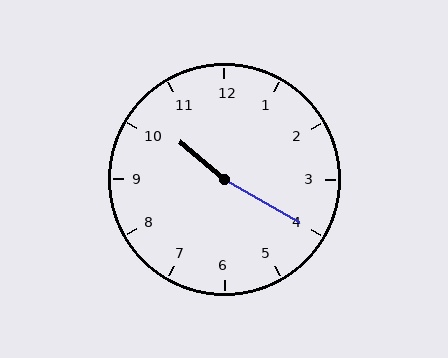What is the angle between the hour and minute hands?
Approximately 170 degrees.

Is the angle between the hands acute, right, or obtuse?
It is obtuse.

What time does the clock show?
10:20.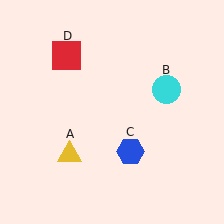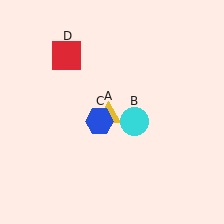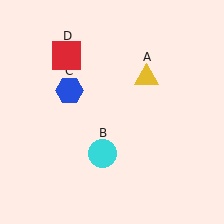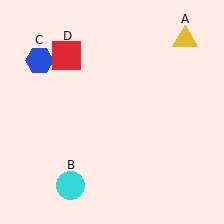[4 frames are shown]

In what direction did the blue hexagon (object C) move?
The blue hexagon (object C) moved up and to the left.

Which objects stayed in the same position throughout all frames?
Red square (object D) remained stationary.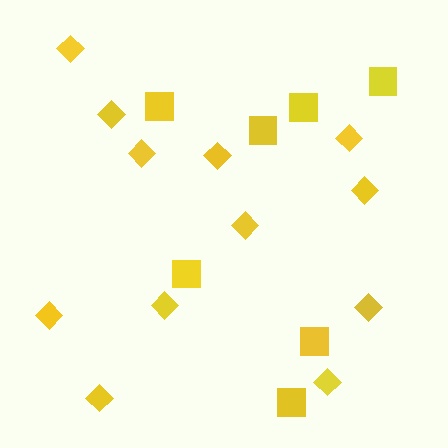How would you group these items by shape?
There are 2 groups: one group of squares (7) and one group of diamonds (12).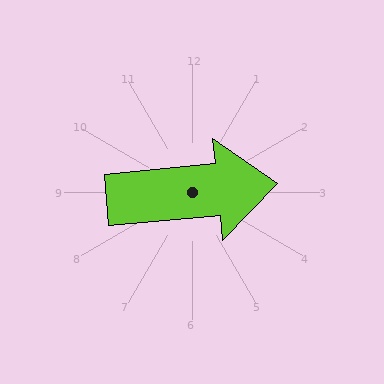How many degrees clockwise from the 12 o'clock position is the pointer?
Approximately 85 degrees.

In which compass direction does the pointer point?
East.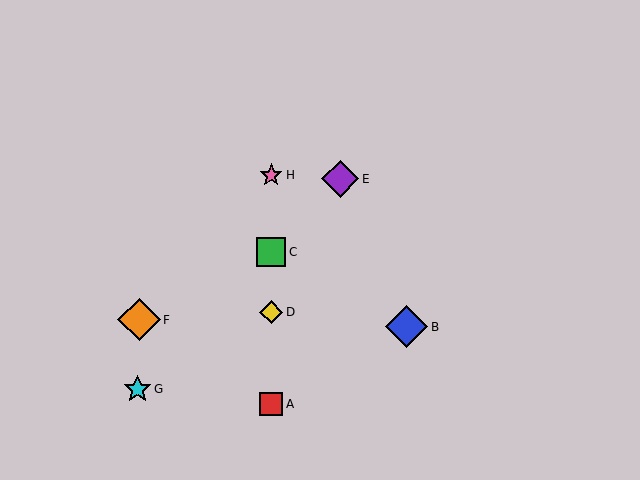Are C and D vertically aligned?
Yes, both are at x≈271.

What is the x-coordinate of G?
Object G is at x≈138.